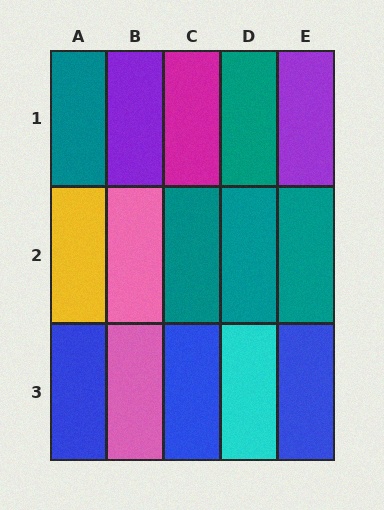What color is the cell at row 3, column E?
Blue.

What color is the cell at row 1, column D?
Teal.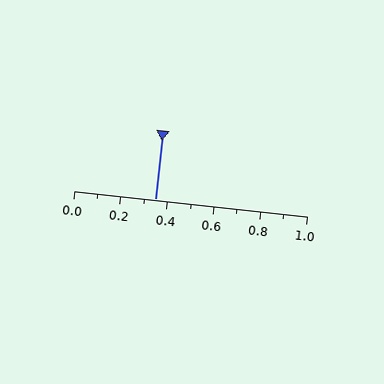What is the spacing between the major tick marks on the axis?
The major ticks are spaced 0.2 apart.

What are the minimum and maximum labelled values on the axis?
The axis runs from 0.0 to 1.0.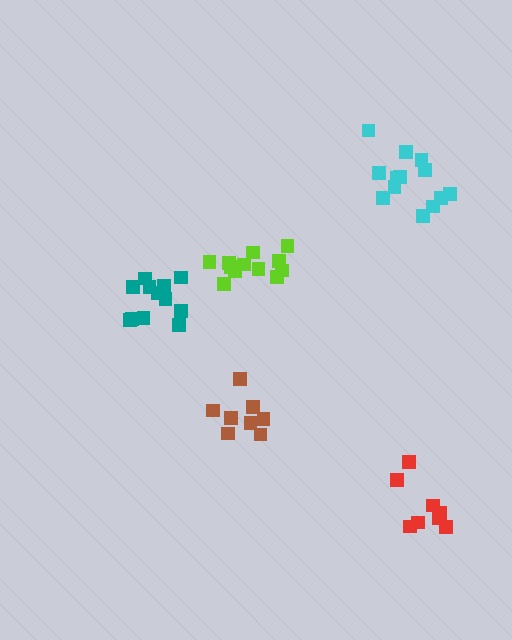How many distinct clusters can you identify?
There are 5 distinct clusters.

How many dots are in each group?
Group 1: 8 dots, Group 2: 8 dots, Group 3: 12 dots, Group 4: 13 dots, Group 5: 12 dots (53 total).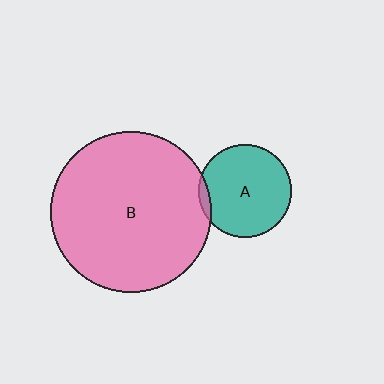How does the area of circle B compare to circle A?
Approximately 3.0 times.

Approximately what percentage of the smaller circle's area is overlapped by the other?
Approximately 5%.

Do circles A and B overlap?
Yes.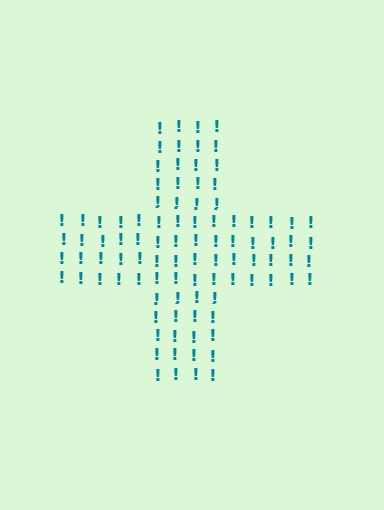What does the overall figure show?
The overall figure shows a cross.